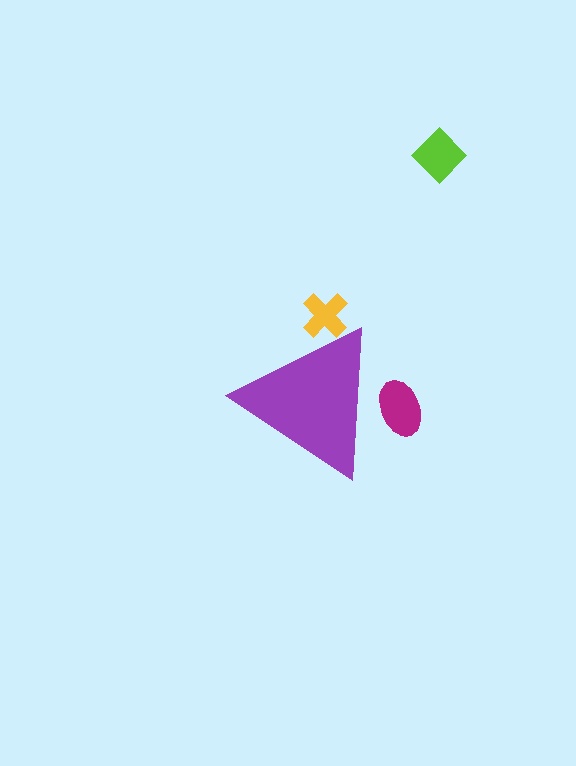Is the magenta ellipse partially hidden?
Yes, the magenta ellipse is partially hidden behind the purple triangle.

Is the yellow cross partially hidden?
Yes, the yellow cross is partially hidden behind the purple triangle.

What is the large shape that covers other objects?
A purple triangle.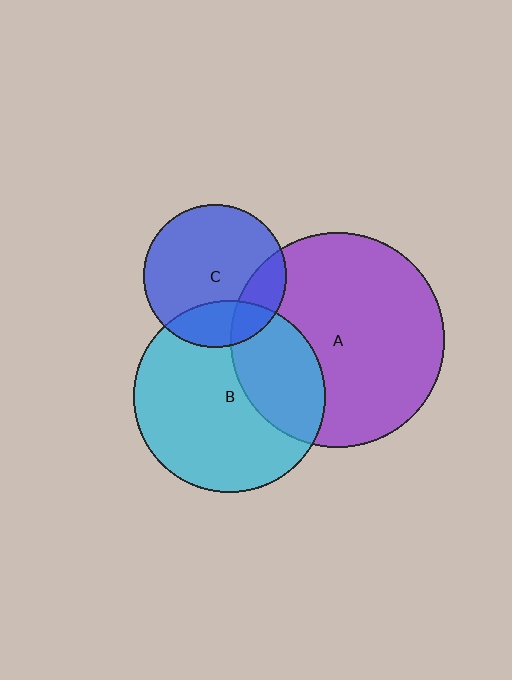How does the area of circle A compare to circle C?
Approximately 2.2 times.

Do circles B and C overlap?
Yes.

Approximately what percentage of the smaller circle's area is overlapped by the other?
Approximately 25%.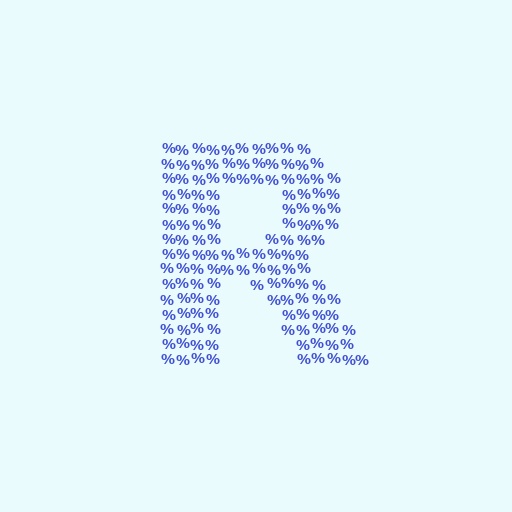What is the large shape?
The large shape is the letter R.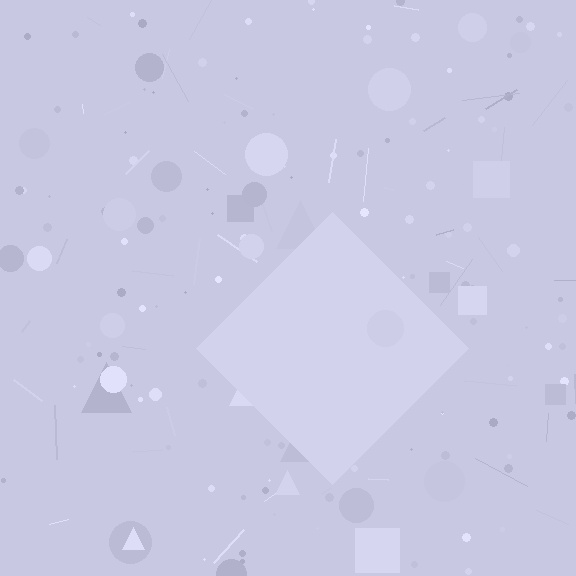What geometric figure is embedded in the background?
A diamond is embedded in the background.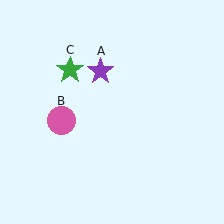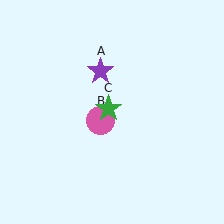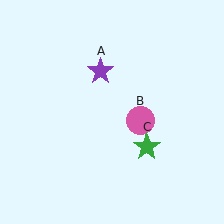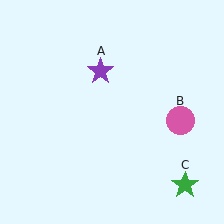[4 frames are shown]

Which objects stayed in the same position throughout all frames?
Purple star (object A) remained stationary.